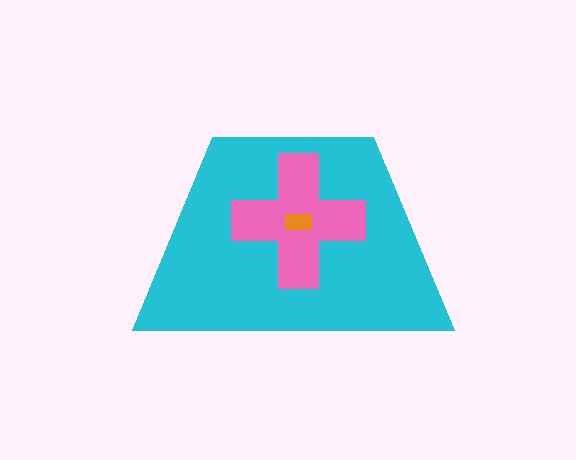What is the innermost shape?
The orange rectangle.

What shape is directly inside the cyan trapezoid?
The pink cross.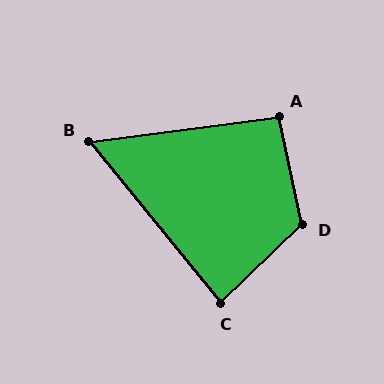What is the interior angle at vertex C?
Approximately 85 degrees (approximately right).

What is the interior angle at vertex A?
Approximately 95 degrees (approximately right).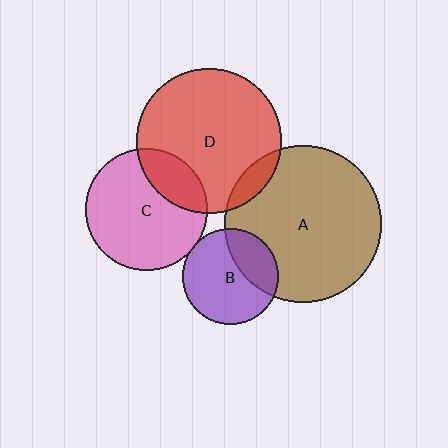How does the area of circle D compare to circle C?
Approximately 1.4 times.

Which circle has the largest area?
Circle A (brown).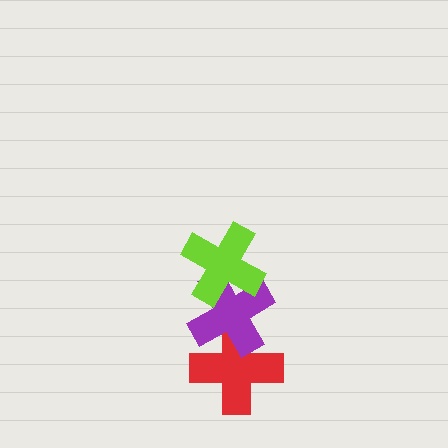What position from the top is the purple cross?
The purple cross is 2nd from the top.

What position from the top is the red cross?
The red cross is 3rd from the top.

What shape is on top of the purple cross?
The lime cross is on top of the purple cross.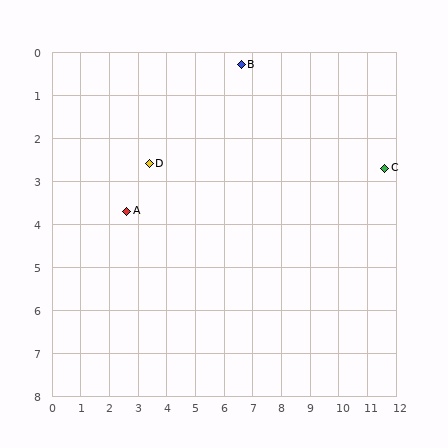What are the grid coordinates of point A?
Point A is at approximately (2.6, 3.7).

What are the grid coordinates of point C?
Point C is at approximately (11.6, 2.7).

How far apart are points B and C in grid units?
Points B and C are about 5.5 grid units apart.